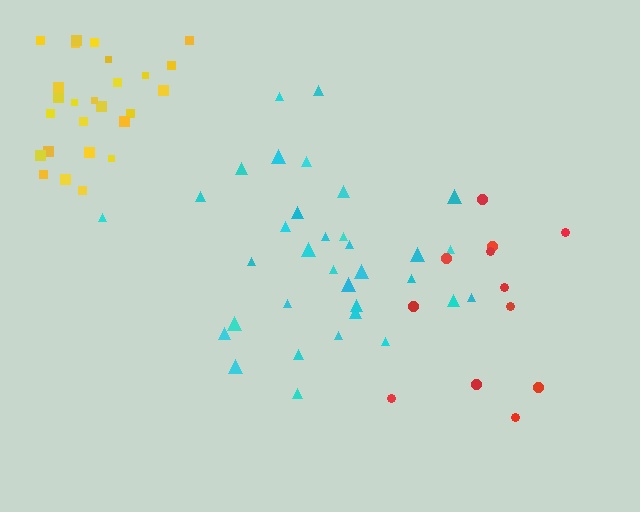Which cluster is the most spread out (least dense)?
Red.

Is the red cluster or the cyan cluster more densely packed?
Cyan.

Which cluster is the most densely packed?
Yellow.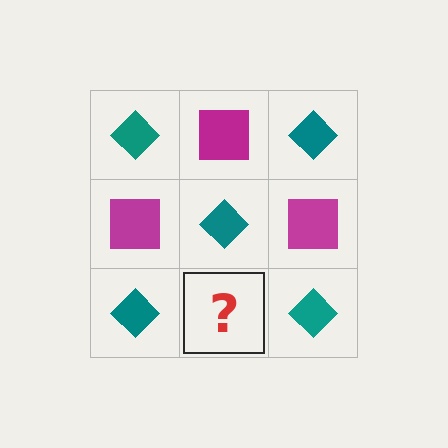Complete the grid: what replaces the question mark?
The question mark should be replaced with a magenta square.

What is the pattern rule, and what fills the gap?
The rule is that it alternates teal diamond and magenta square in a checkerboard pattern. The gap should be filled with a magenta square.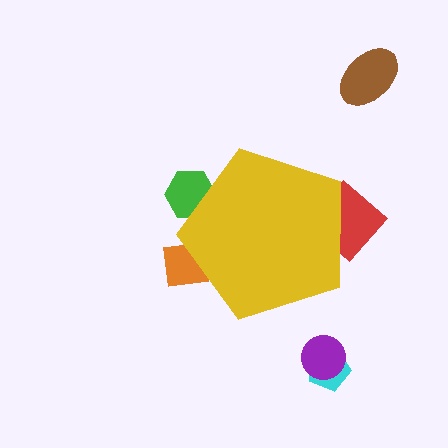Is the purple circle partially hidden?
No, the purple circle is fully visible.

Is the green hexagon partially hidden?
Yes, the green hexagon is partially hidden behind the yellow pentagon.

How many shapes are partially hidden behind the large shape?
3 shapes are partially hidden.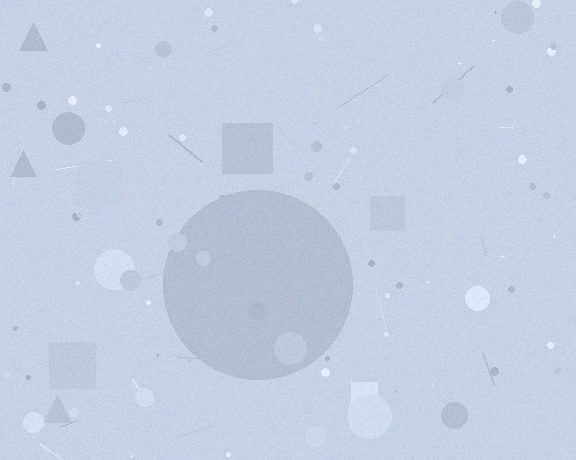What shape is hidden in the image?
A circle is hidden in the image.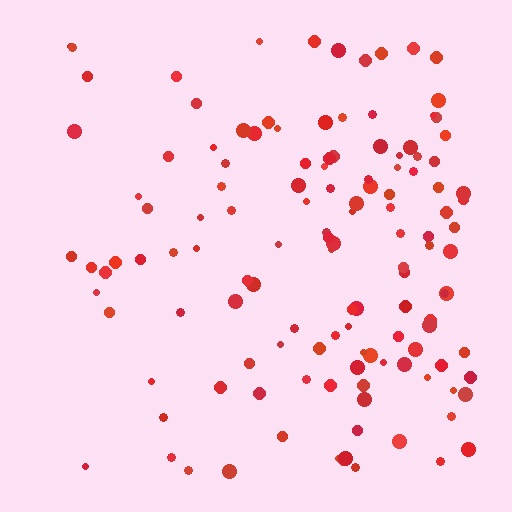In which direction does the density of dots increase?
From left to right, with the right side densest.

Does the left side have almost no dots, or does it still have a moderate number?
Still a moderate number, just noticeably fewer than the right.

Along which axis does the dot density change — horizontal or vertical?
Horizontal.